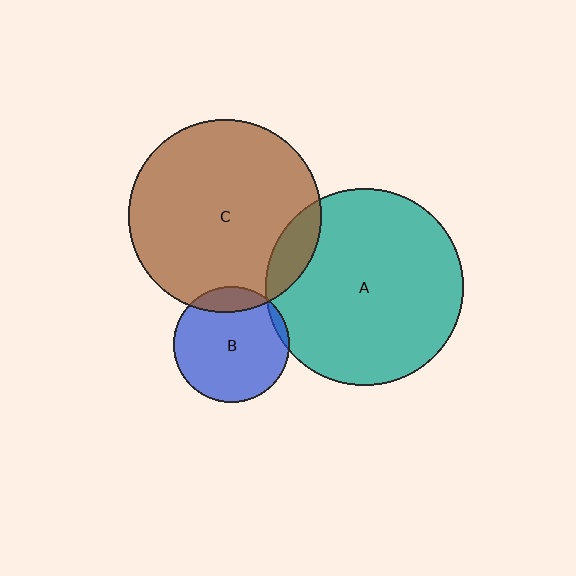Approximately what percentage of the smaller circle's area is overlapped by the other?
Approximately 10%.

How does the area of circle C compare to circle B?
Approximately 2.8 times.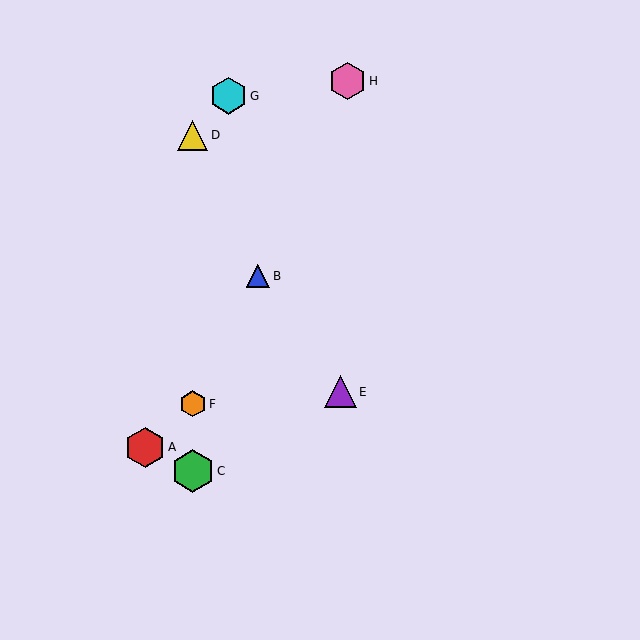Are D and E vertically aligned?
No, D is at x≈193 and E is at x≈340.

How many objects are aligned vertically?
3 objects (C, D, F) are aligned vertically.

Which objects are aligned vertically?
Objects C, D, F are aligned vertically.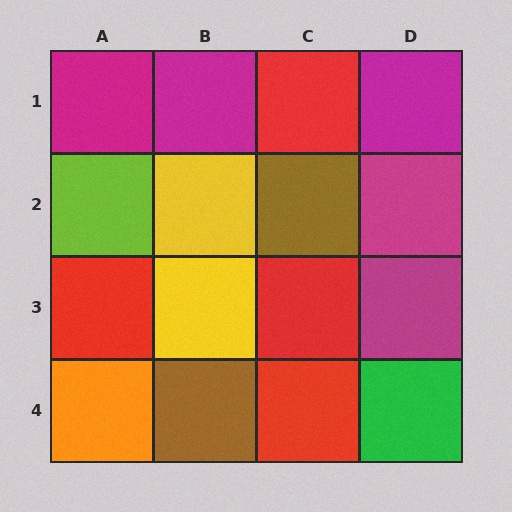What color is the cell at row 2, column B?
Yellow.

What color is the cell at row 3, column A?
Red.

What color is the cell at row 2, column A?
Lime.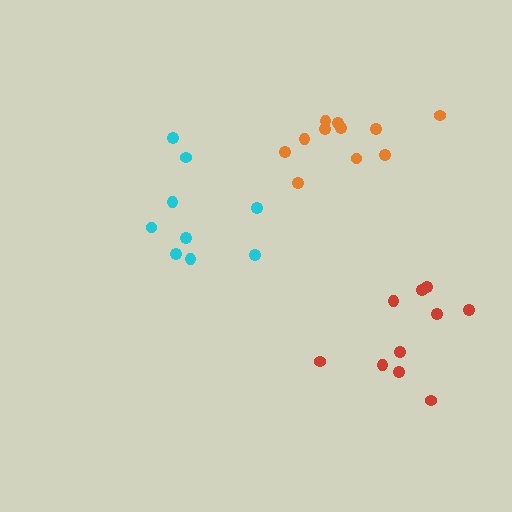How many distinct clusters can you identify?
There are 3 distinct clusters.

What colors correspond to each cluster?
The clusters are colored: cyan, orange, red.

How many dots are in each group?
Group 1: 9 dots, Group 2: 11 dots, Group 3: 10 dots (30 total).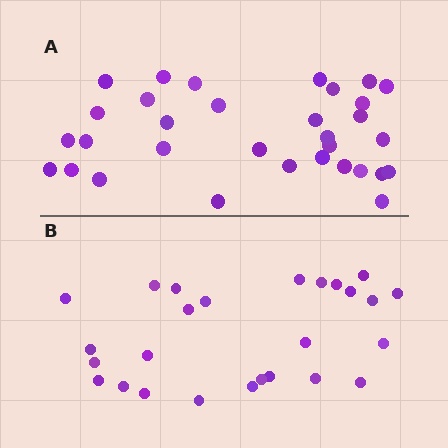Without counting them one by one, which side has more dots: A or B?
Region A (the top region) has more dots.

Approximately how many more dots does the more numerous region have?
Region A has about 6 more dots than region B.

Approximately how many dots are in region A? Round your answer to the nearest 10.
About 30 dots. (The exact count is 32, which rounds to 30.)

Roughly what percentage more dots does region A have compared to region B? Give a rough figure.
About 25% more.